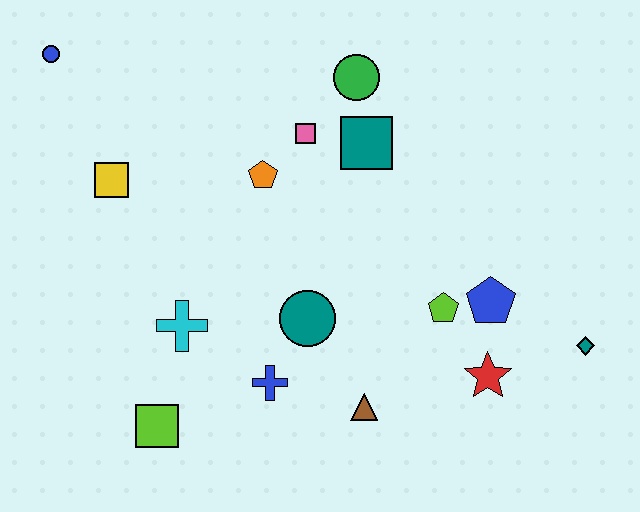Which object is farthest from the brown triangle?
The blue circle is farthest from the brown triangle.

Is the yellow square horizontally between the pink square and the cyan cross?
No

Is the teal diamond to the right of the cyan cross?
Yes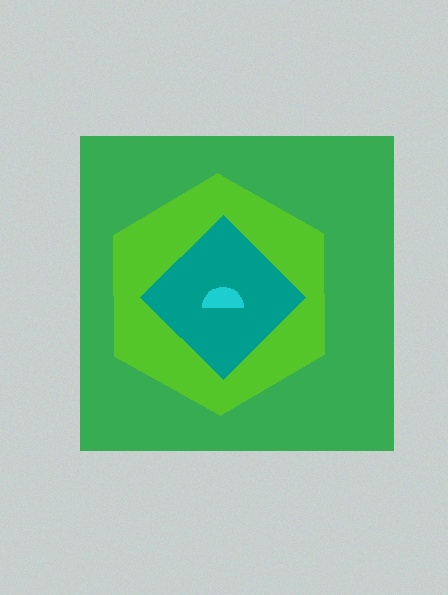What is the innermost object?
The cyan semicircle.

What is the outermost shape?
The green square.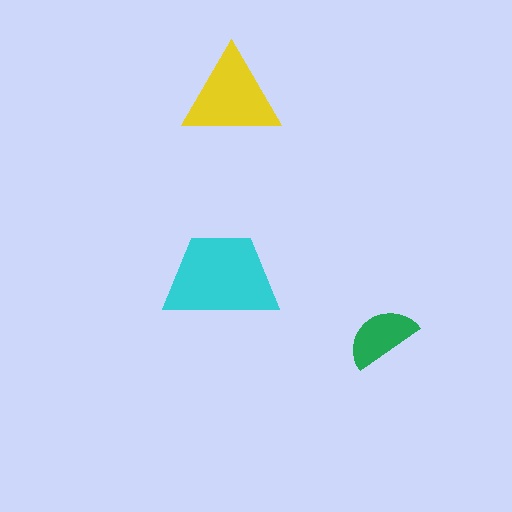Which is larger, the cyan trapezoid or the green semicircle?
The cyan trapezoid.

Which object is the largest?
The cyan trapezoid.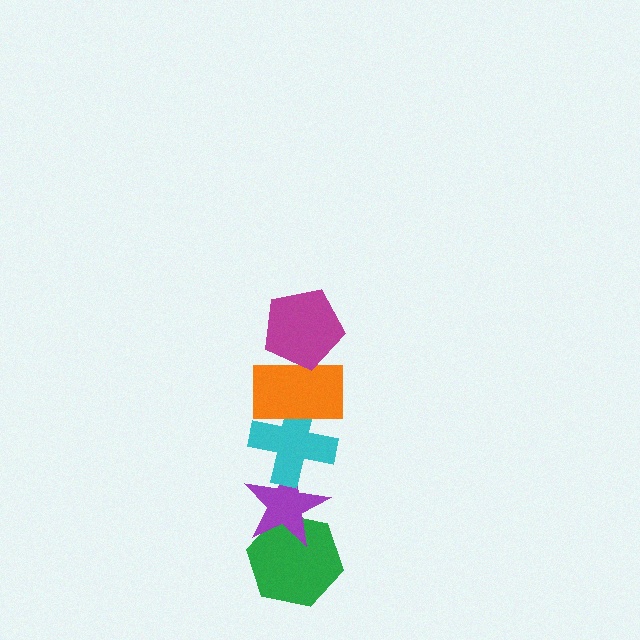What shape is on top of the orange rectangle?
The magenta pentagon is on top of the orange rectangle.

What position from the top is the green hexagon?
The green hexagon is 5th from the top.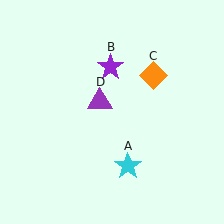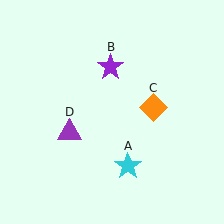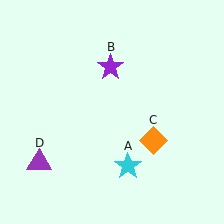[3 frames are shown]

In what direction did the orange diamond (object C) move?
The orange diamond (object C) moved down.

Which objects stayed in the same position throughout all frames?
Cyan star (object A) and purple star (object B) remained stationary.